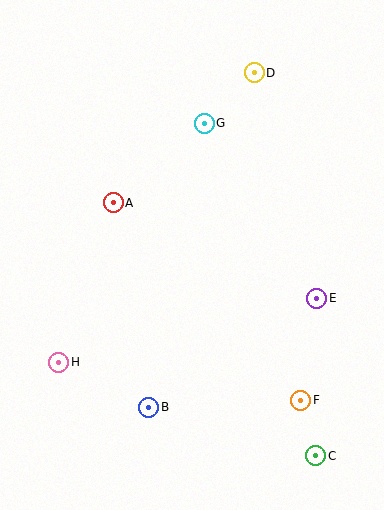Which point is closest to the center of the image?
Point A at (113, 203) is closest to the center.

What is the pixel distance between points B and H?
The distance between B and H is 101 pixels.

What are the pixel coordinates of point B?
Point B is at (149, 407).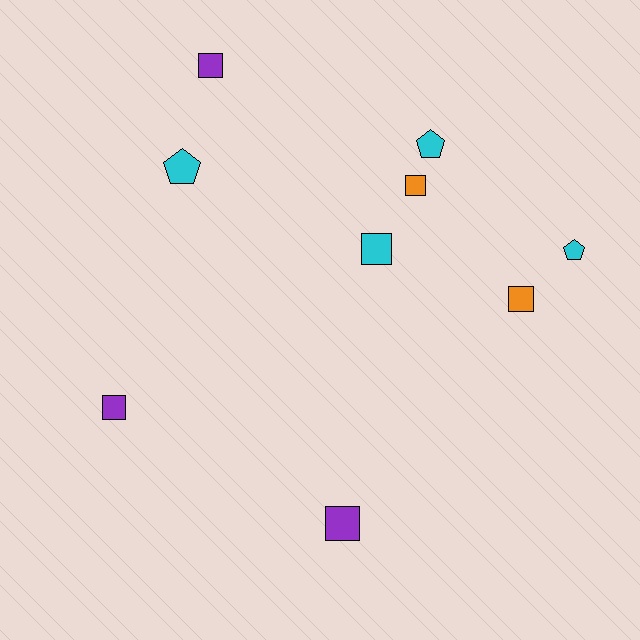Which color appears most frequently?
Cyan, with 4 objects.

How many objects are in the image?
There are 9 objects.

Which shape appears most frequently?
Square, with 6 objects.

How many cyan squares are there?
There is 1 cyan square.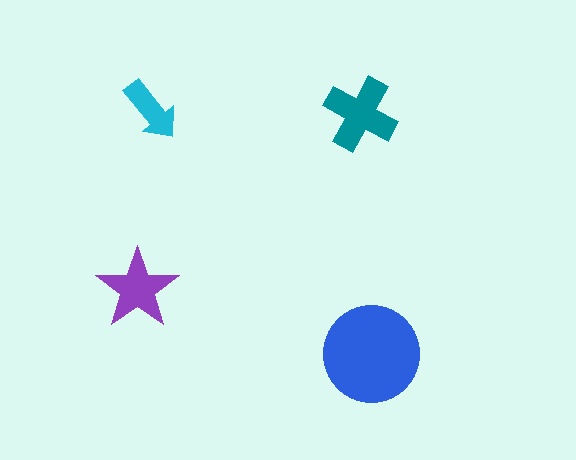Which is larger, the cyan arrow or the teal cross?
The teal cross.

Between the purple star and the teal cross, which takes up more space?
The teal cross.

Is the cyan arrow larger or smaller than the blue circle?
Smaller.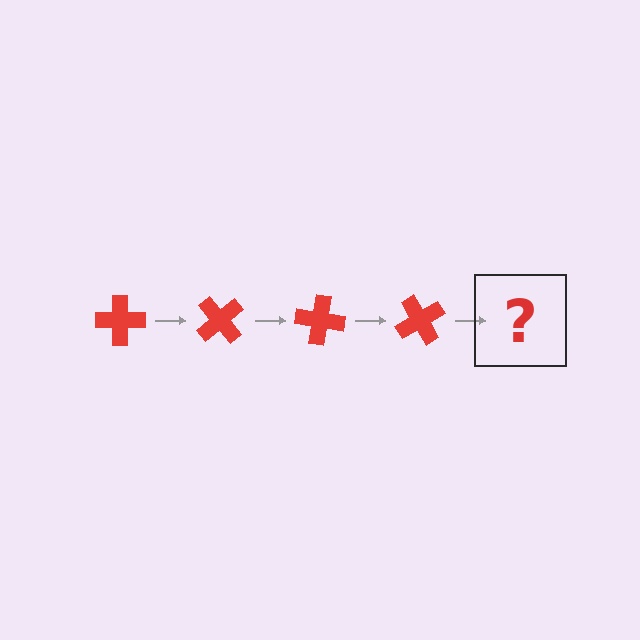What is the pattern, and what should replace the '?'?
The pattern is that the cross rotates 50 degrees each step. The '?' should be a red cross rotated 200 degrees.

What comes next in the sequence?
The next element should be a red cross rotated 200 degrees.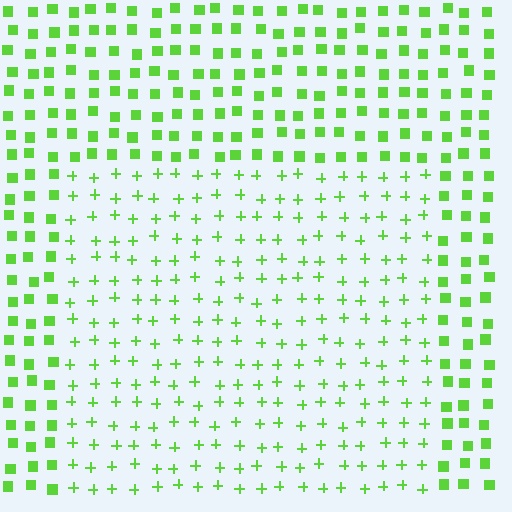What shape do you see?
I see a rectangle.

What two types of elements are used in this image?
The image uses plus signs inside the rectangle region and squares outside it.